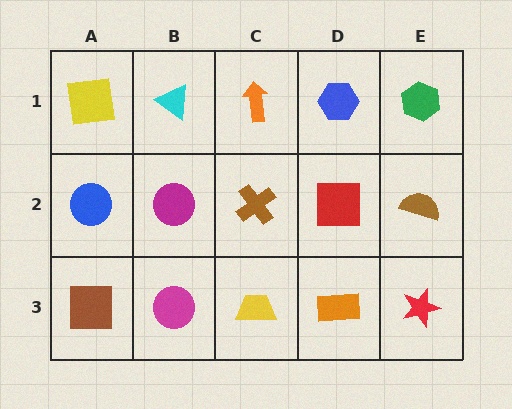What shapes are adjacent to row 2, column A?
A yellow square (row 1, column A), a brown square (row 3, column A), a magenta circle (row 2, column B).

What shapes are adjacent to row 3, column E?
A brown semicircle (row 2, column E), an orange rectangle (row 3, column D).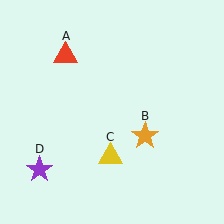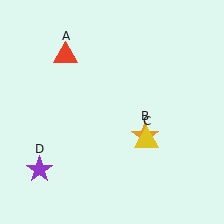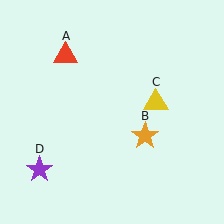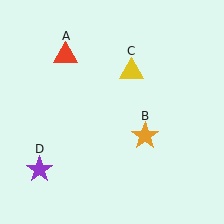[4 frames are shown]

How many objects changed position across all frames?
1 object changed position: yellow triangle (object C).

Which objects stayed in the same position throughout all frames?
Red triangle (object A) and orange star (object B) and purple star (object D) remained stationary.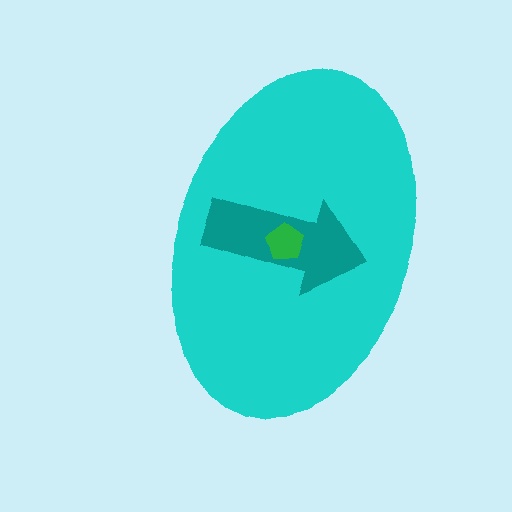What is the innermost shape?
The green pentagon.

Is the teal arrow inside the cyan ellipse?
Yes.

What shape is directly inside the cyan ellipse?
The teal arrow.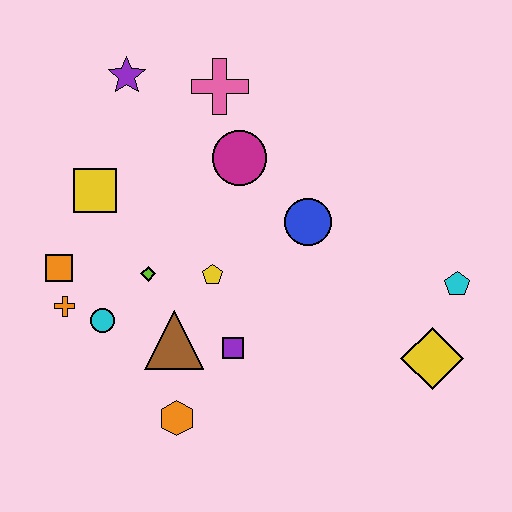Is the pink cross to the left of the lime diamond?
No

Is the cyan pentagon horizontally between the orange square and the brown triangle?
No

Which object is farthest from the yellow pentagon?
The cyan pentagon is farthest from the yellow pentagon.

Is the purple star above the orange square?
Yes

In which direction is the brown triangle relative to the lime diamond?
The brown triangle is below the lime diamond.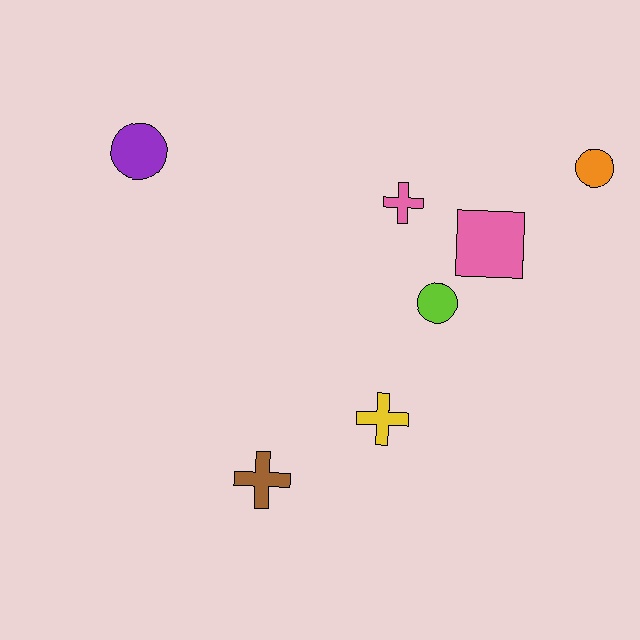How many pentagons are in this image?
There are no pentagons.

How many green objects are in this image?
There are no green objects.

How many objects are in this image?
There are 7 objects.